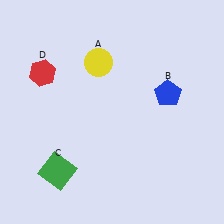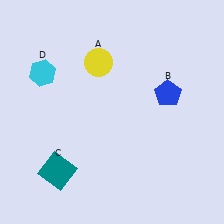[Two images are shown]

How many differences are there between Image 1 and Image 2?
There are 2 differences between the two images.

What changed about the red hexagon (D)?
In Image 1, D is red. In Image 2, it changed to cyan.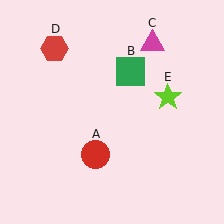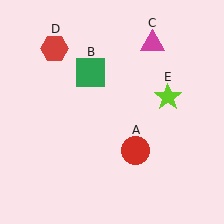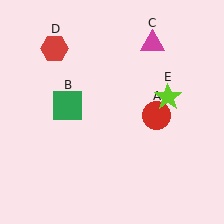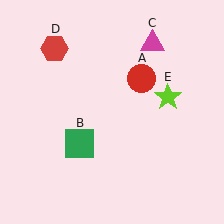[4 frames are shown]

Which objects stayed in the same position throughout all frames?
Magenta triangle (object C) and red hexagon (object D) and lime star (object E) remained stationary.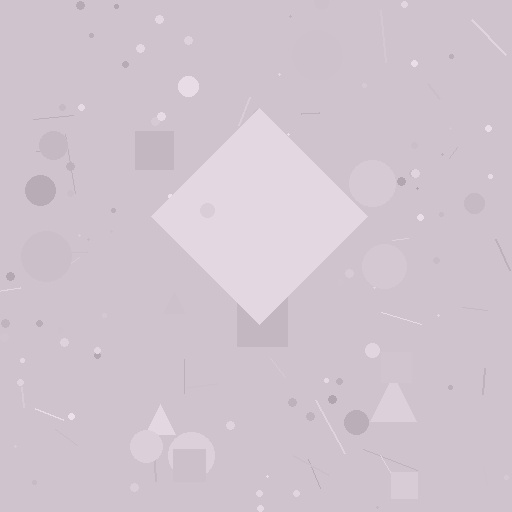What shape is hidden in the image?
A diamond is hidden in the image.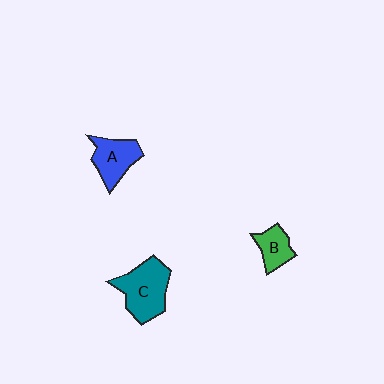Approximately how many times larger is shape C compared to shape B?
Approximately 2.0 times.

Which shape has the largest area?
Shape C (teal).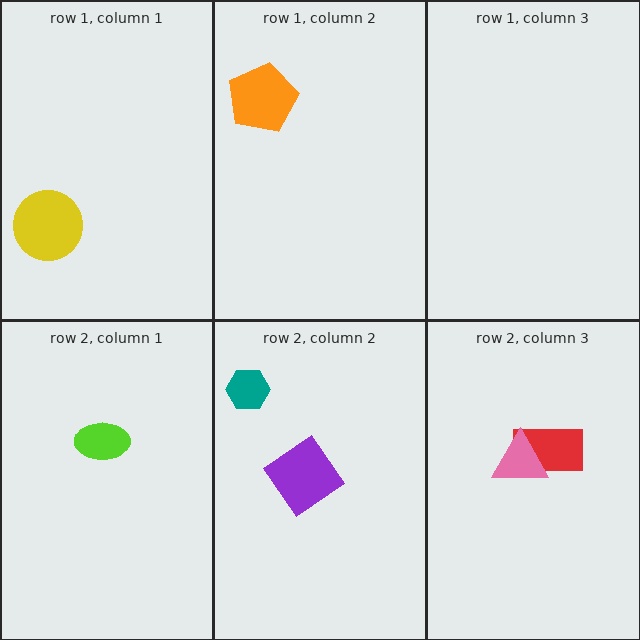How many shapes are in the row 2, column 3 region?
2.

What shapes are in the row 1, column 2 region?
The orange pentagon.